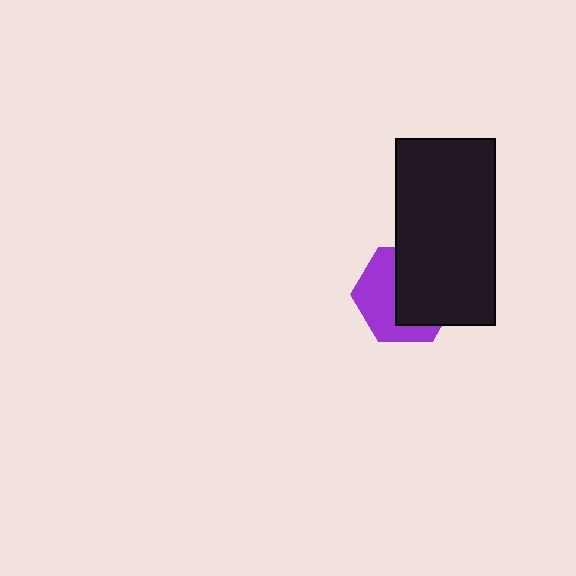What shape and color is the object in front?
The object in front is a black rectangle.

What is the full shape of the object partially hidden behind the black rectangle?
The partially hidden object is a purple hexagon.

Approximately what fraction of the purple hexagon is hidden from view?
Roughly 53% of the purple hexagon is hidden behind the black rectangle.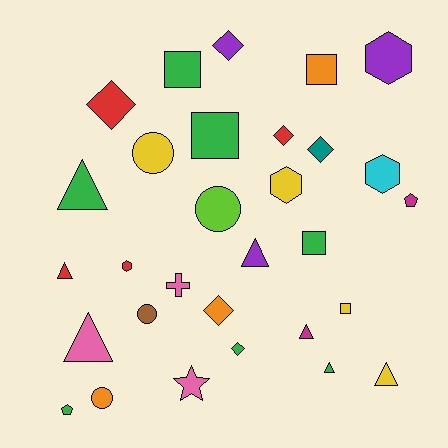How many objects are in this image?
There are 30 objects.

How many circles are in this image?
There are 4 circles.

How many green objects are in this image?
There are 7 green objects.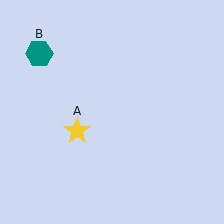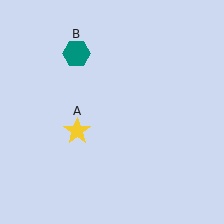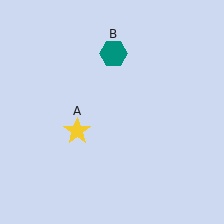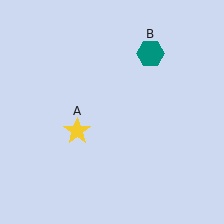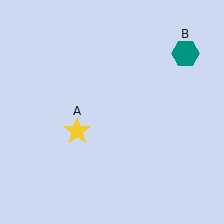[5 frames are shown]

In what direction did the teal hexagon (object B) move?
The teal hexagon (object B) moved right.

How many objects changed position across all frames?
1 object changed position: teal hexagon (object B).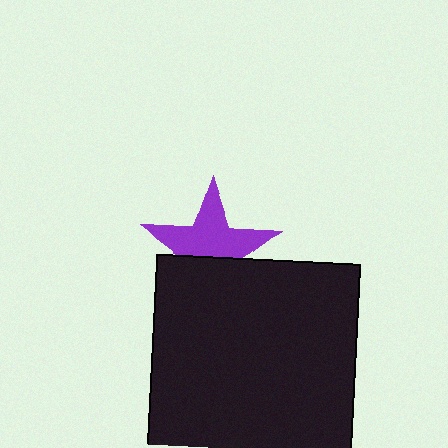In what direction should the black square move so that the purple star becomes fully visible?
The black square should move down. That is the shortest direction to clear the overlap and leave the purple star fully visible.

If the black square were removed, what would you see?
You would see the complete purple star.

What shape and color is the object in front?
The object in front is a black square.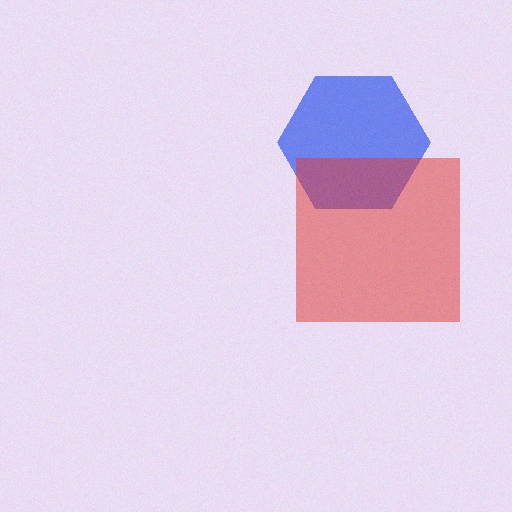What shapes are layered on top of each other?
The layered shapes are: a blue hexagon, a red square.